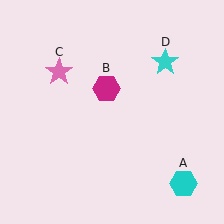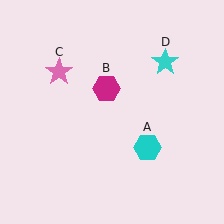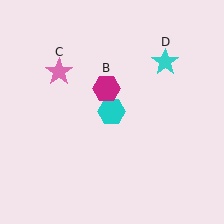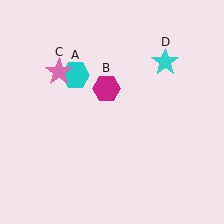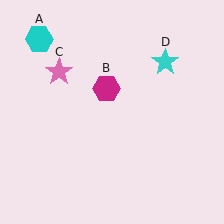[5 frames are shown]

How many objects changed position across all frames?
1 object changed position: cyan hexagon (object A).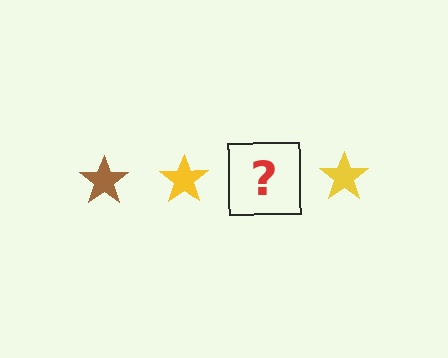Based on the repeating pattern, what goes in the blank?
The blank should be a brown star.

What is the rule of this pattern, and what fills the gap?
The rule is that the pattern cycles through brown, yellow stars. The gap should be filled with a brown star.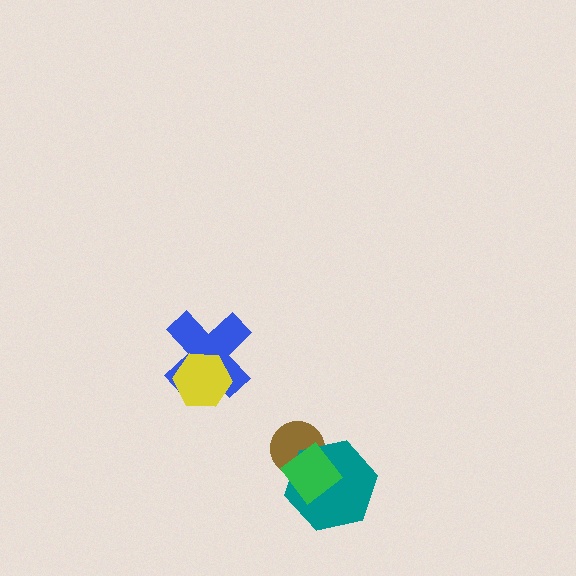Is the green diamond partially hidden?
No, no other shape covers it.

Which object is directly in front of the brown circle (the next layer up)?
The teal hexagon is directly in front of the brown circle.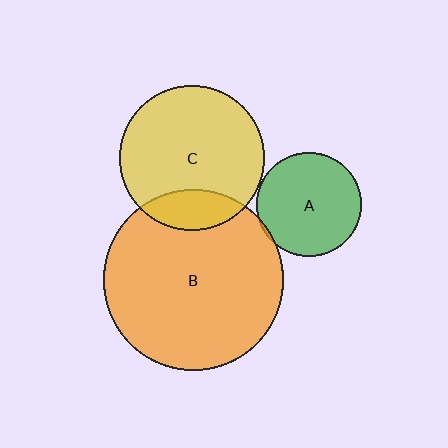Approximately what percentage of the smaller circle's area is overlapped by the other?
Approximately 5%.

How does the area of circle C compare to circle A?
Approximately 1.9 times.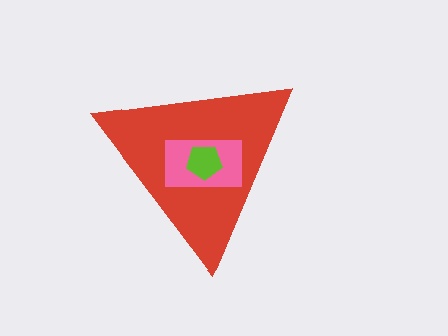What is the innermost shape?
The lime pentagon.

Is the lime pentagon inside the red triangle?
Yes.